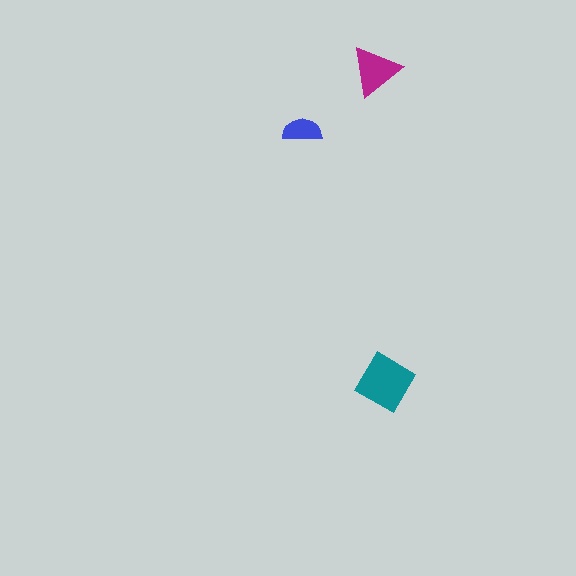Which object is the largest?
The teal diamond.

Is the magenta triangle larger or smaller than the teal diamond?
Smaller.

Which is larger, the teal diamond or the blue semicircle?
The teal diamond.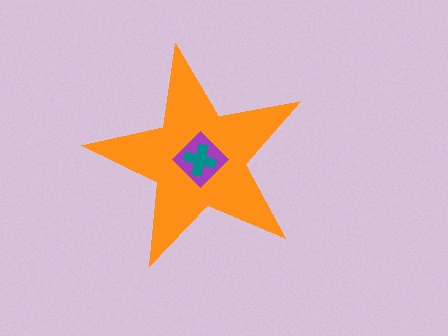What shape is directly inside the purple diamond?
The teal cross.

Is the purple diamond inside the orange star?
Yes.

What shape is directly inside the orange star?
The purple diamond.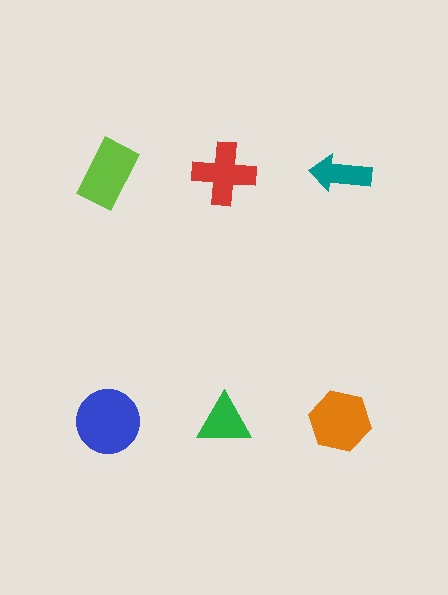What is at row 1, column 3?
A teal arrow.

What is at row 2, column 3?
An orange hexagon.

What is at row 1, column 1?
A lime rectangle.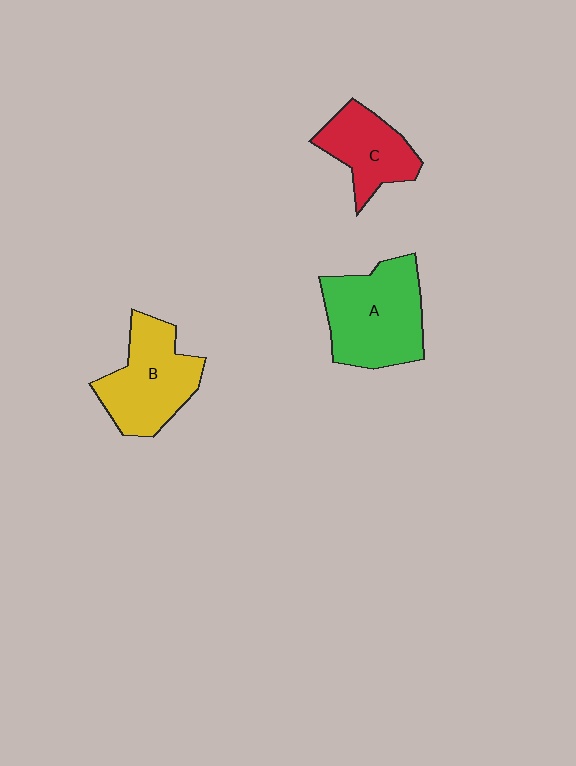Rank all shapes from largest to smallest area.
From largest to smallest: A (green), B (yellow), C (red).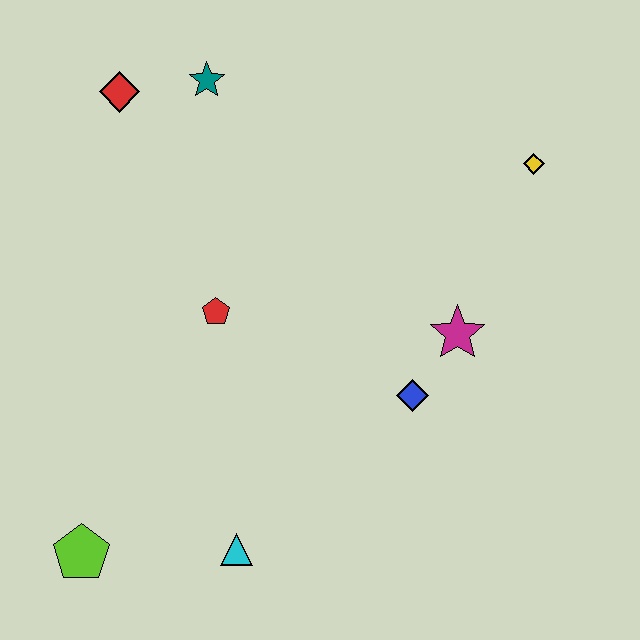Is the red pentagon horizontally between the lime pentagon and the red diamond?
No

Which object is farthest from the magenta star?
The lime pentagon is farthest from the magenta star.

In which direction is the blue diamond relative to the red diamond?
The blue diamond is below the red diamond.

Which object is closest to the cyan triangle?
The lime pentagon is closest to the cyan triangle.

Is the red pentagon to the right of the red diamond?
Yes